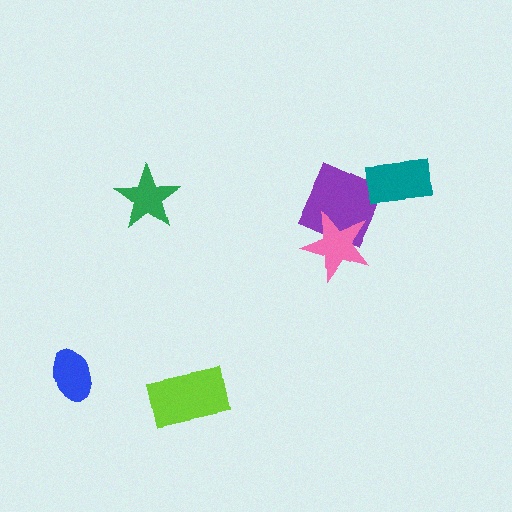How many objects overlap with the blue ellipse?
0 objects overlap with the blue ellipse.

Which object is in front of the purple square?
The pink star is in front of the purple square.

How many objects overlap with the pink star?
1 object overlaps with the pink star.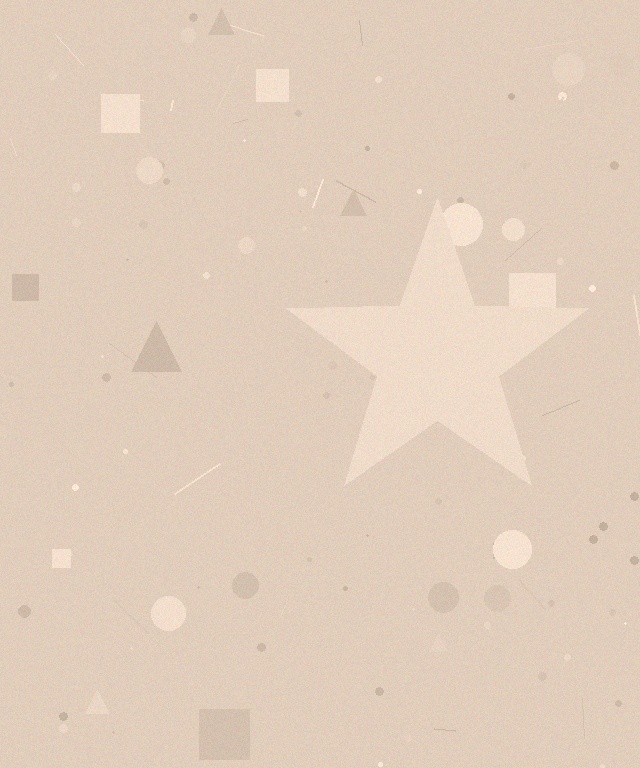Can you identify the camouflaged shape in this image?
The camouflaged shape is a star.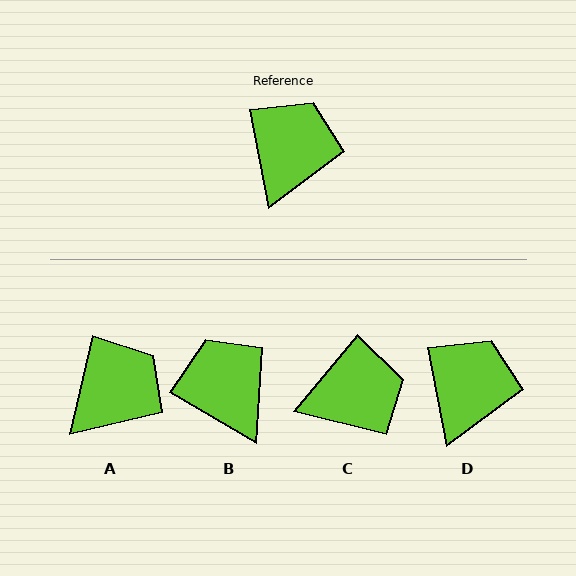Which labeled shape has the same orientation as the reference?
D.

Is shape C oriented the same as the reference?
No, it is off by about 51 degrees.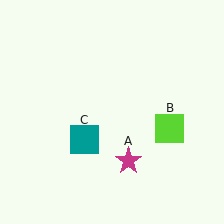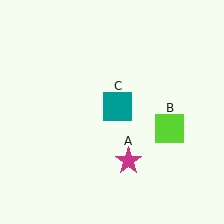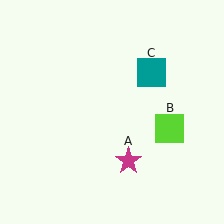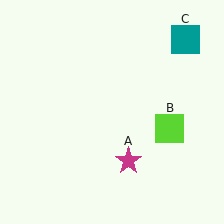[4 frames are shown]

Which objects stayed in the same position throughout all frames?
Magenta star (object A) and lime square (object B) remained stationary.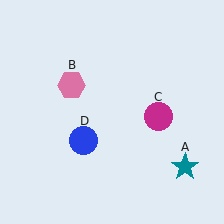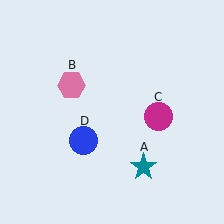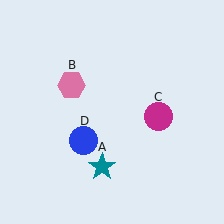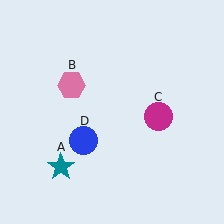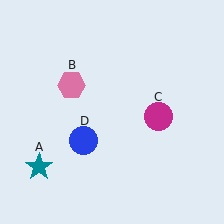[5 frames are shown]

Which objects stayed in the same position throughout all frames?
Pink hexagon (object B) and magenta circle (object C) and blue circle (object D) remained stationary.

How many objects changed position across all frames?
1 object changed position: teal star (object A).